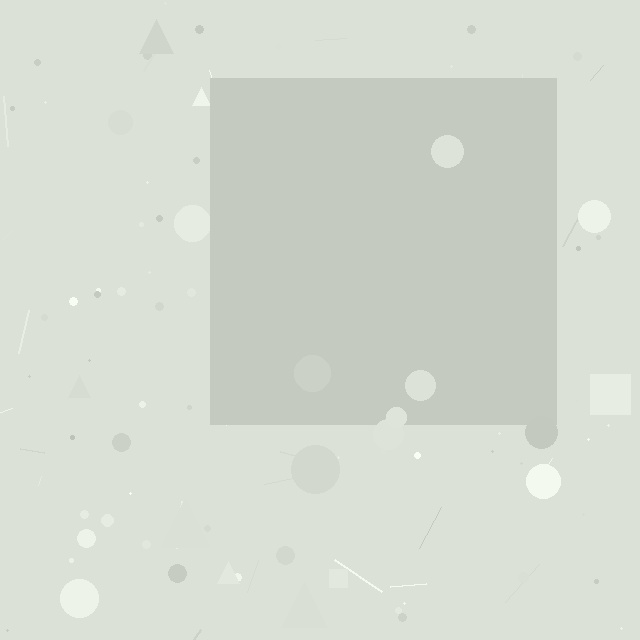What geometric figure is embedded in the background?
A square is embedded in the background.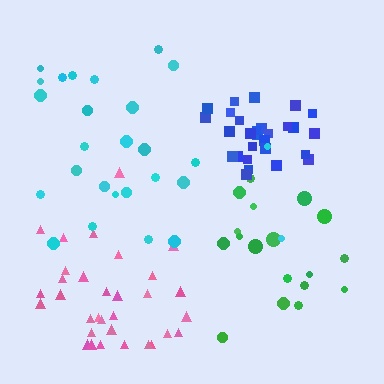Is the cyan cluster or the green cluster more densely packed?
Green.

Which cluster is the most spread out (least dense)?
Cyan.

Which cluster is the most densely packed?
Blue.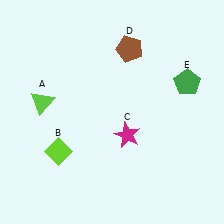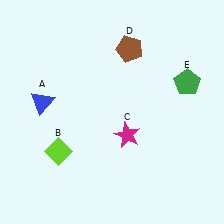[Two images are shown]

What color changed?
The triangle (A) changed from lime in Image 1 to blue in Image 2.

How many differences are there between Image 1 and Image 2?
There is 1 difference between the two images.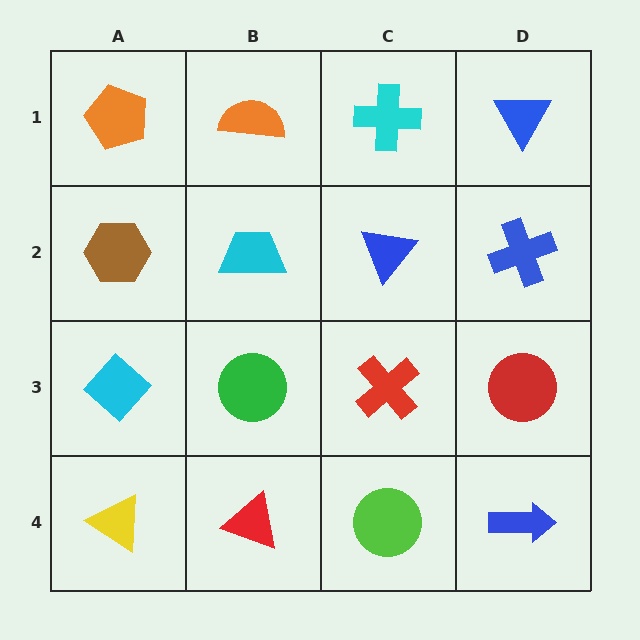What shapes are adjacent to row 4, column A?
A cyan diamond (row 3, column A), a red triangle (row 4, column B).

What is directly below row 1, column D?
A blue cross.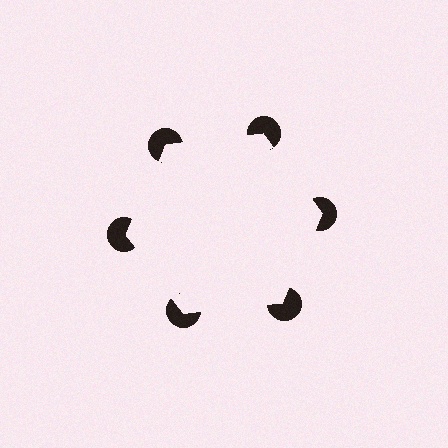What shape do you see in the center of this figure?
An illusory hexagon — its edges are inferred from the aligned wedge cuts in the pac-man discs, not physically drawn.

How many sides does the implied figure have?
6 sides.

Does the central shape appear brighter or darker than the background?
It typically appears slightly brighter than the background, even though no actual brightness change is drawn.